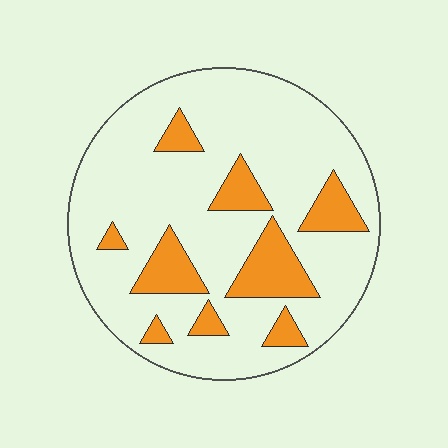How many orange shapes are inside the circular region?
9.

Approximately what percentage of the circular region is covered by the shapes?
Approximately 20%.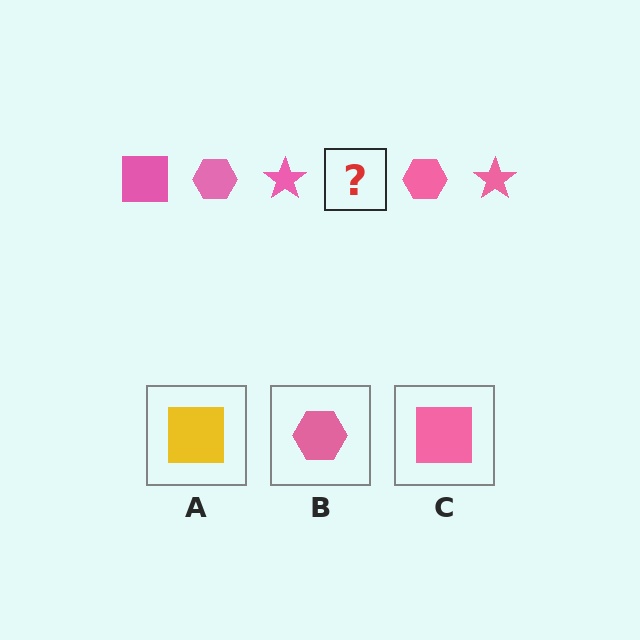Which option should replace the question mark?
Option C.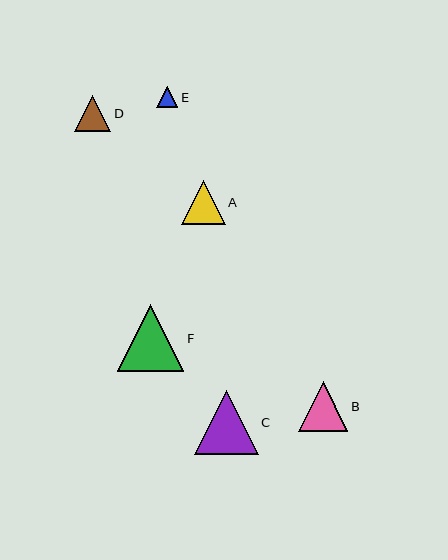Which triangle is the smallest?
Triangle E is the smallest with a size of approximately 21 pixels.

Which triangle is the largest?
Triangle F is the largest with a size of approximately 67 pixels.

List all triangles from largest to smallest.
From largest to smallest: F, C, B, A, D, E.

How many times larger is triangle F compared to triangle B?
Triangle F is approximately 1.3 times the size of triangle B.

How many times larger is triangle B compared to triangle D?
Triangle B is approximately 1.4 times the size of triangle D.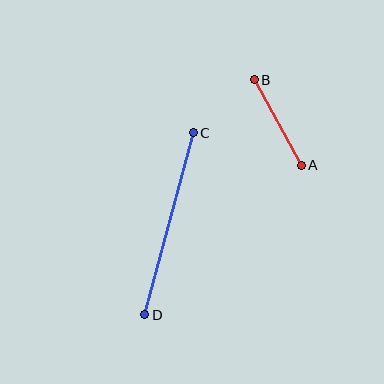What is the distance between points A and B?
The distance is approximately 98 pixels.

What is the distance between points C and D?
The distance is approximately 188 pixels.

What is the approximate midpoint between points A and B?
The midpoint is at approximately (278, 122) pixels.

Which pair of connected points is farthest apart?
Points C and D are farthest apart.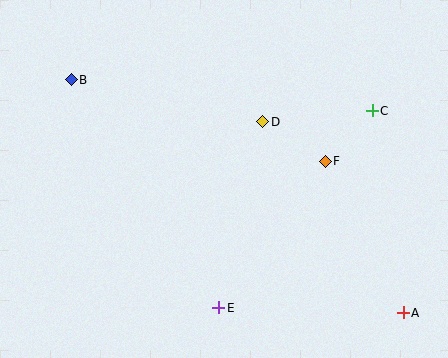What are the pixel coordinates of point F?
Point F is at (325, 161).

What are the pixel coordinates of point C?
Point C is at (372, 111).